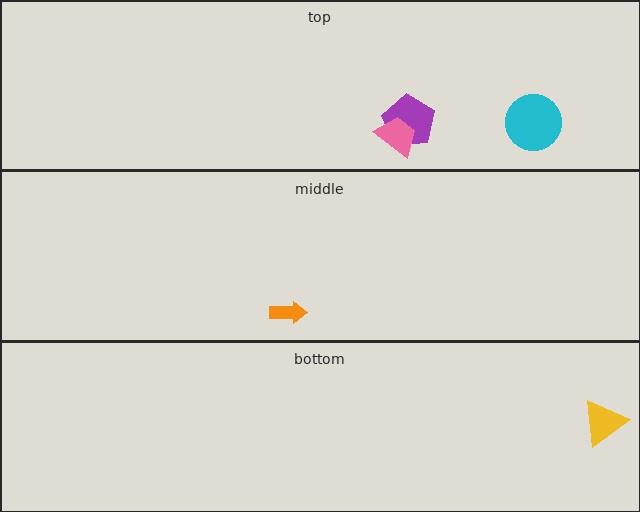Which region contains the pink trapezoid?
The top region.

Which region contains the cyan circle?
The top region.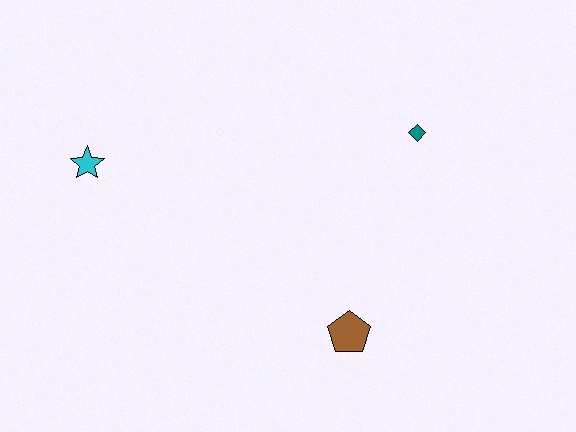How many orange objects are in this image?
There are no orange objects.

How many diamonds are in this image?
There is 1 diamond.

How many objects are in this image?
There are 3 objects.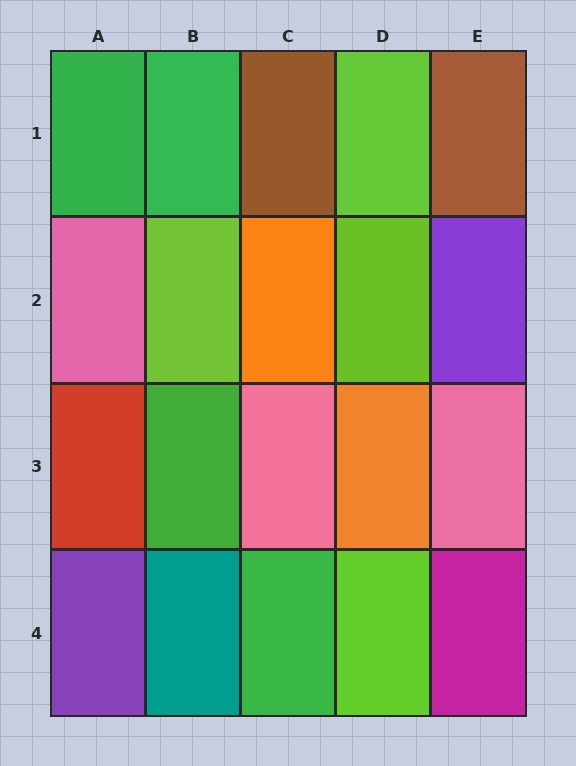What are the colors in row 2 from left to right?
Pink, lime, orange, lime, purple.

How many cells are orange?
2 cells are orange.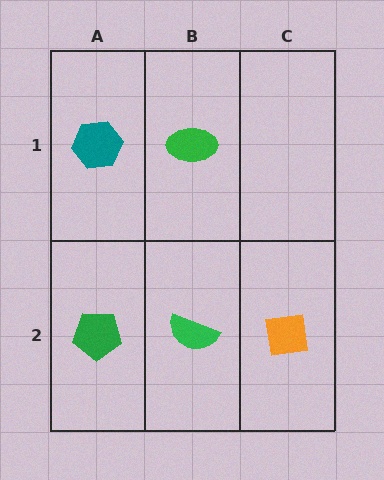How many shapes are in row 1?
2 shapes.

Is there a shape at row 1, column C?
No, that cell is empty.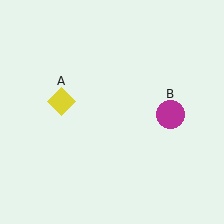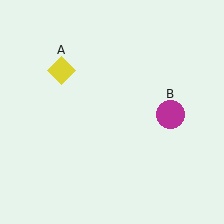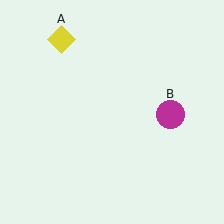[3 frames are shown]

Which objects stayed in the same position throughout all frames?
Magenta circle (object B) remained stationary.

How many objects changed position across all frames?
1 object changed position: yellow diamond (object A).